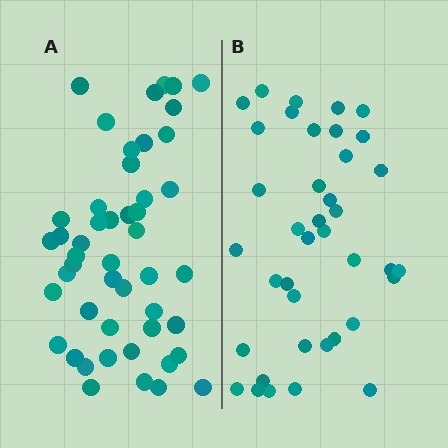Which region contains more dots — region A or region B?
Region A (the left region) has more dots.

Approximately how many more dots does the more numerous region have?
Region A has roughly 8 or so more dots than region B.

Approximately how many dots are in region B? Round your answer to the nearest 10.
About 40 dots. (The exact count is 39, which rounds to 40.)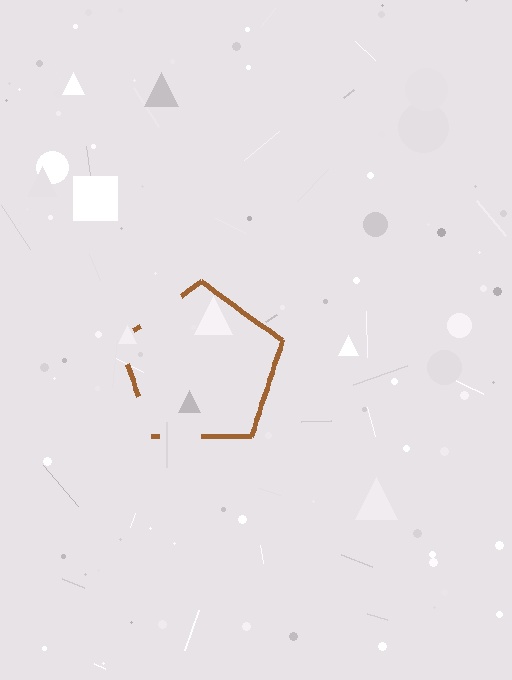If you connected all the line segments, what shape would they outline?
They would outline a pentagon.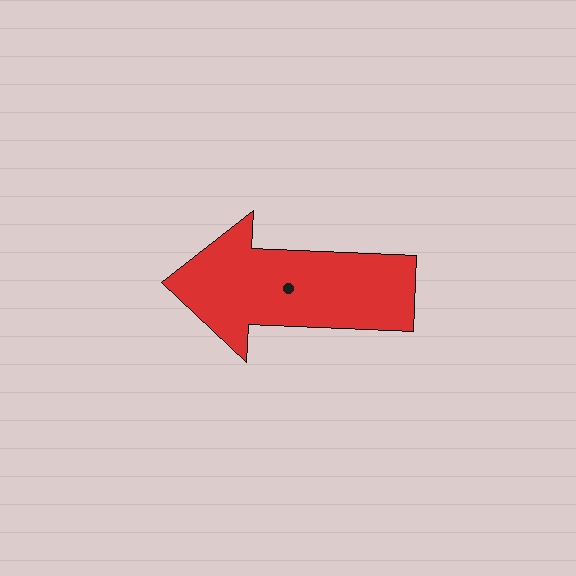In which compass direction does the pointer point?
West.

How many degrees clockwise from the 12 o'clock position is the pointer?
Approximately 272 degrees.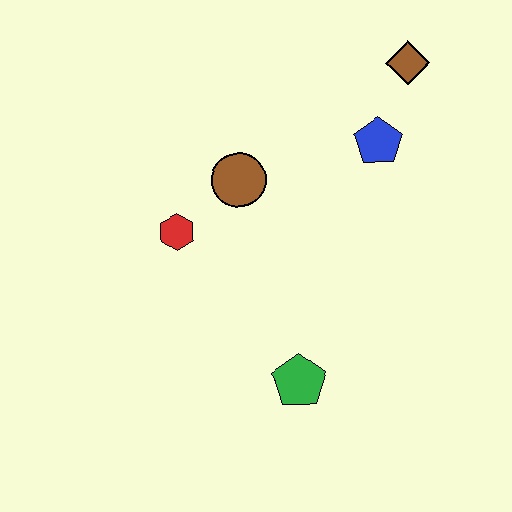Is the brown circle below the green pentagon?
No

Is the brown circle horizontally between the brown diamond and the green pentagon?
No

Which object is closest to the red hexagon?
The brown circle is closest to the red hexagon.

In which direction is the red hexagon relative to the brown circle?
The red hexagon is to the left of the brown circle.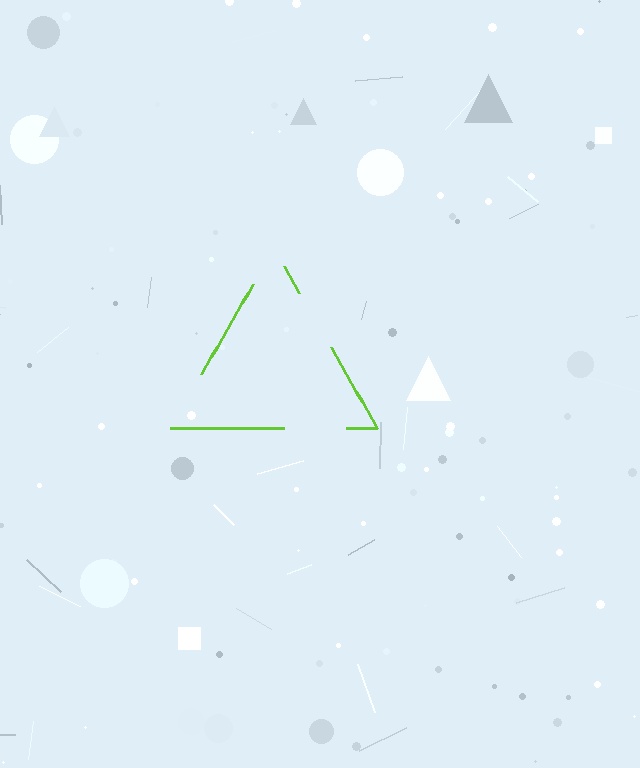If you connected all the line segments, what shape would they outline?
They would outline a triangle.